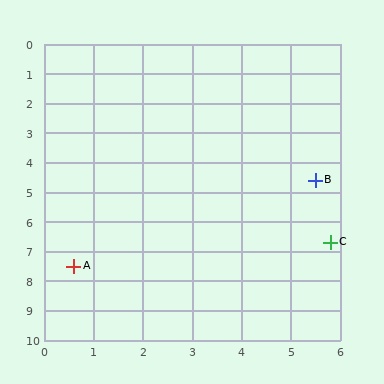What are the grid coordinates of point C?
Point C is at approximately (5.8, 6.7).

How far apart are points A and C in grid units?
Points A and C are about 5.3 grid units apart.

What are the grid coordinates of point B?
Point B is at approximately (5.5, 4.6).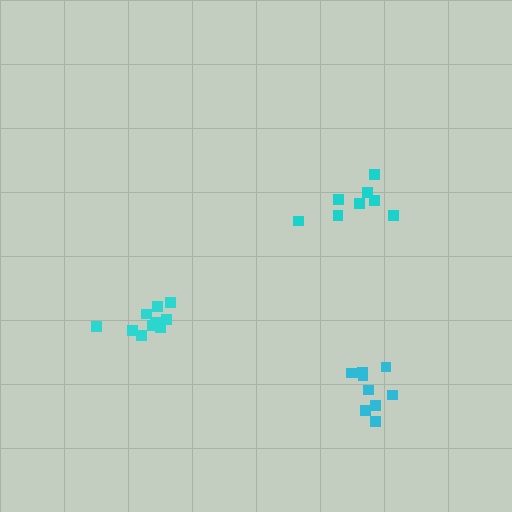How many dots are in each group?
Group 1: 8 dots, Group 2: 10 dots, Group 3: 9 dots (27 total).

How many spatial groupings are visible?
There are 3 spatial groupings.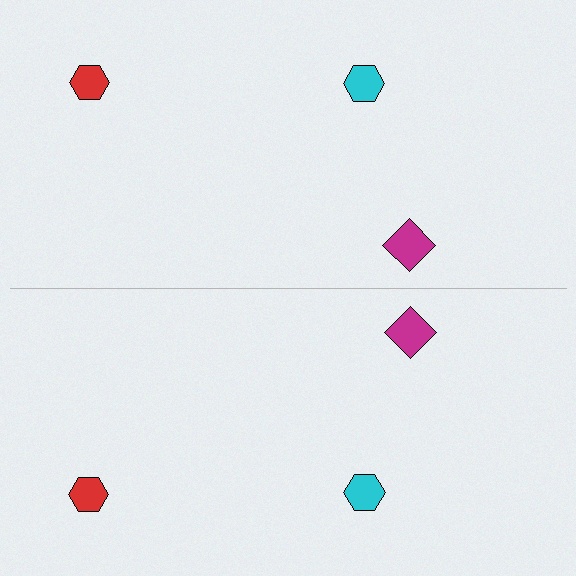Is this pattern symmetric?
Yes, this pattern has bilateral (reflection) symmetry.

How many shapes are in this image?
There are 6 shapes in this image.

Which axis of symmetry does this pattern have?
The pattern has a horizontal axis of symmetry running through the center of the image.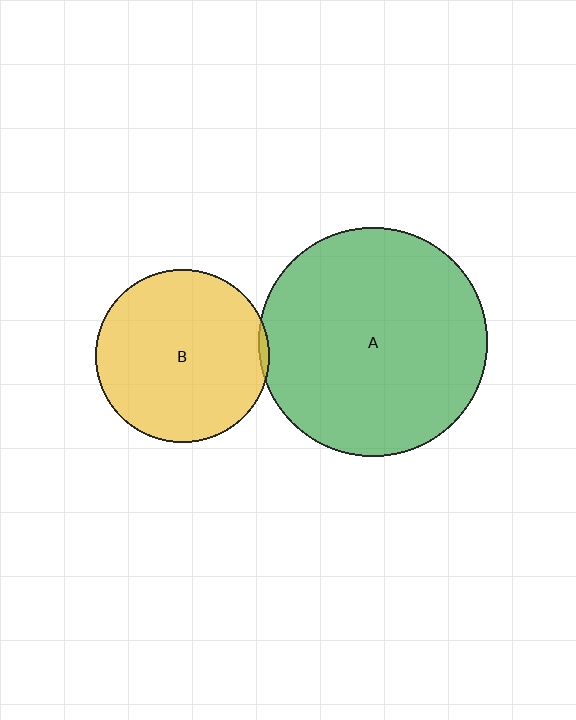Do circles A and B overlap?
Yes.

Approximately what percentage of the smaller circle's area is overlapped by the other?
Approximately 5%.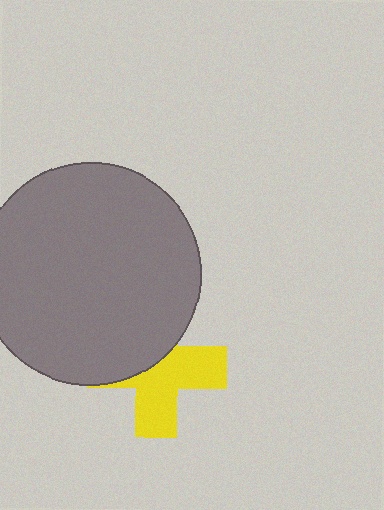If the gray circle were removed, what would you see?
You would see the complete yellow cross.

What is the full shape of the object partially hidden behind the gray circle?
The partially hidden object is a yellow cross.